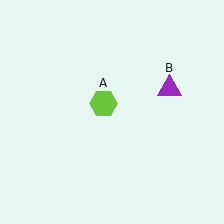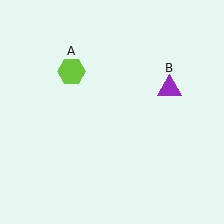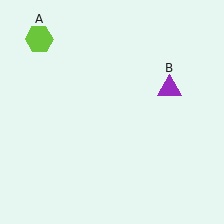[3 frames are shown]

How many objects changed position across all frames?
1 object changed position: lime hexagon (object A).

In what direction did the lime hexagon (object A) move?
The lime hexagon (object A) moved up and to the left.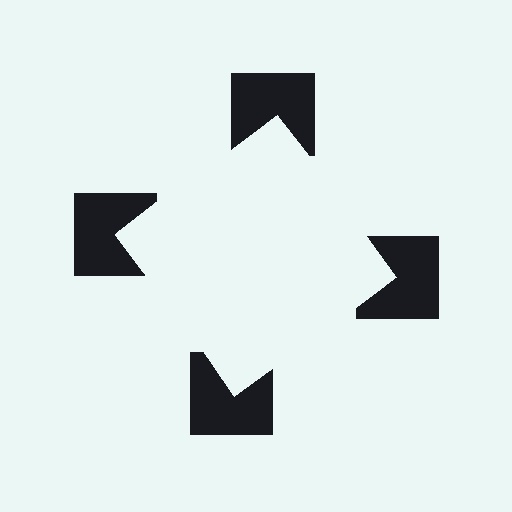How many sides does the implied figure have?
4 sides.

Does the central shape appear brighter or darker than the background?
It typically appears slightly brighter than the background, even though no actual brightness change is drawn.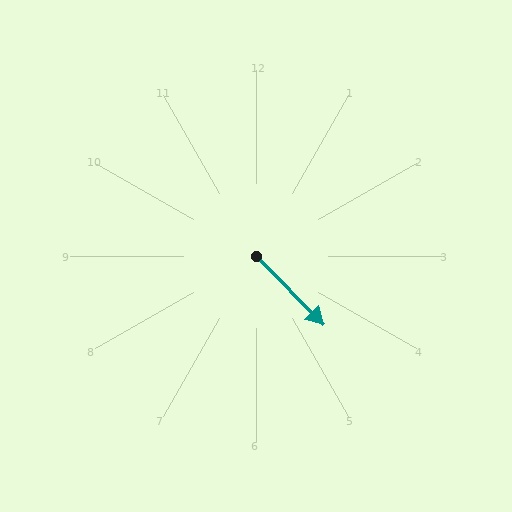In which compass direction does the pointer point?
Southeast.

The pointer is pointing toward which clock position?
Roughly 5 o'clock.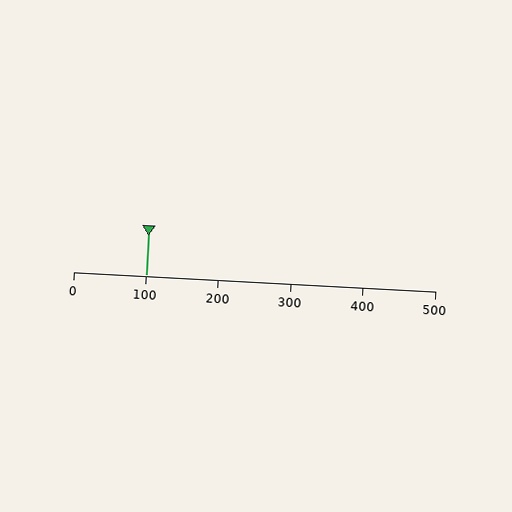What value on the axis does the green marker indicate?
The marker indicates approximately 100.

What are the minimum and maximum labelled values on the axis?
The axis runs from 0 to 500.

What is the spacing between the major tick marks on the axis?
The major ticks are spaced 100 apart.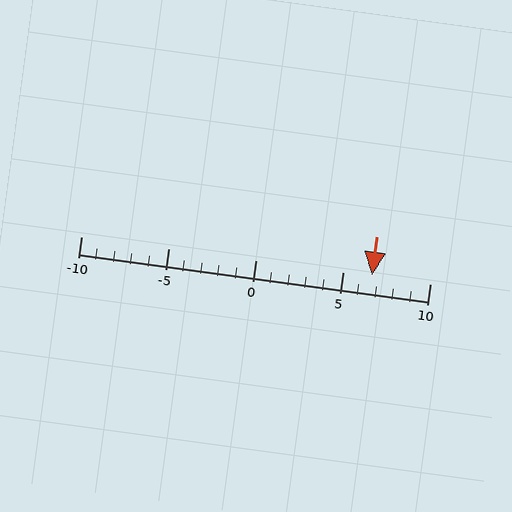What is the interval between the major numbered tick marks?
The major tick marks are spaced 5 units apart.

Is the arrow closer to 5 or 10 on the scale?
The arrow is closer to 5.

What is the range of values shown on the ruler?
The ruler shows values from -10 to 10.